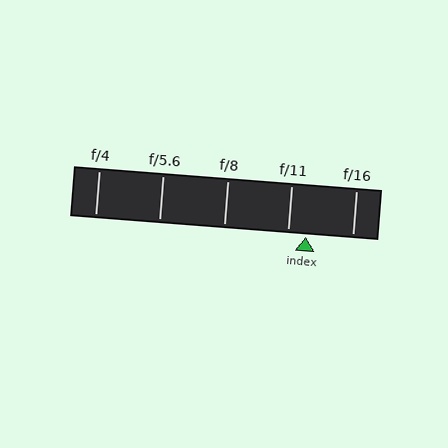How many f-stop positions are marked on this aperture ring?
There are 5 f-stop positions marked.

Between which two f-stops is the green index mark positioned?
The index mark is between f/11 and f/16.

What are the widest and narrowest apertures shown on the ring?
The widest aperture shown is f/4 and the narrowest is f/16.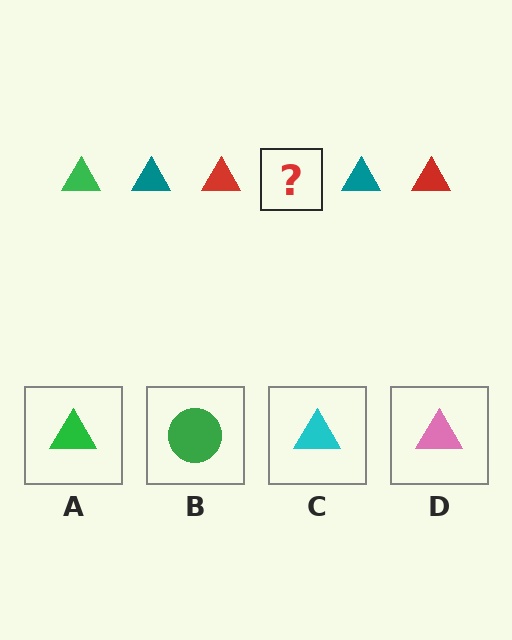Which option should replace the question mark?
Option A.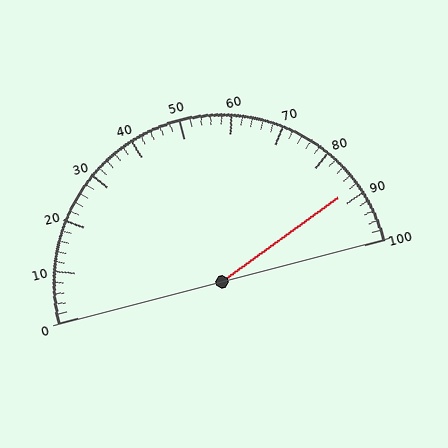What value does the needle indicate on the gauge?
The needle indicates approximately 88.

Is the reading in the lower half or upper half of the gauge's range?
The reading is in the upper half of the range (0 to 100).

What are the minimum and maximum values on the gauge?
The gauge ranges from 0 to 100.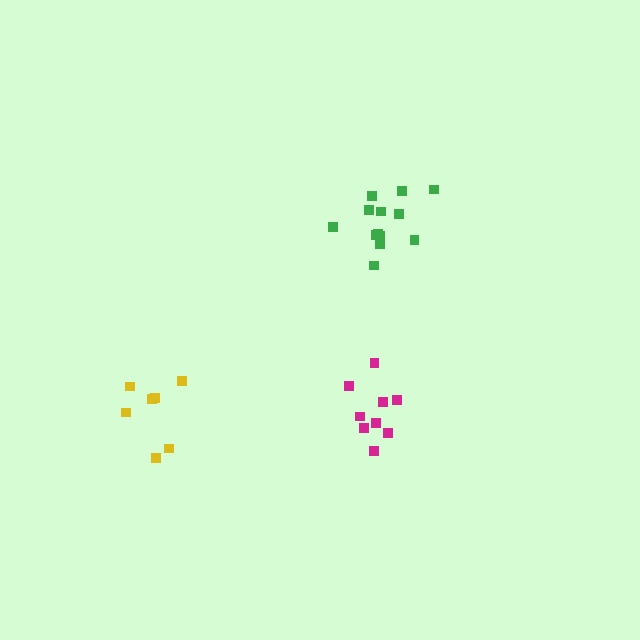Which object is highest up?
The green cluster is topmost.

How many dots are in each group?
Group 1: 9 dots, Group 2: 13 dots, Group 3: 7 dots (29 total).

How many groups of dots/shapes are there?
There are 3 groups.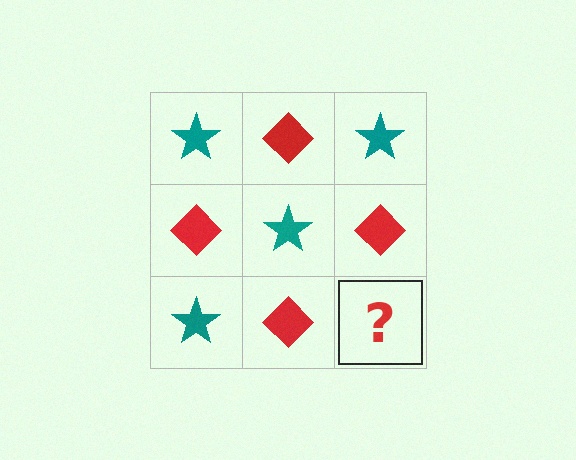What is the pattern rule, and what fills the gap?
The rule is that it alternates teal star and red diamond in a checkerboard pattern. The gap should be filled with a teal star.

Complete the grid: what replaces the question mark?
The question mark should be replaced with a teal star.